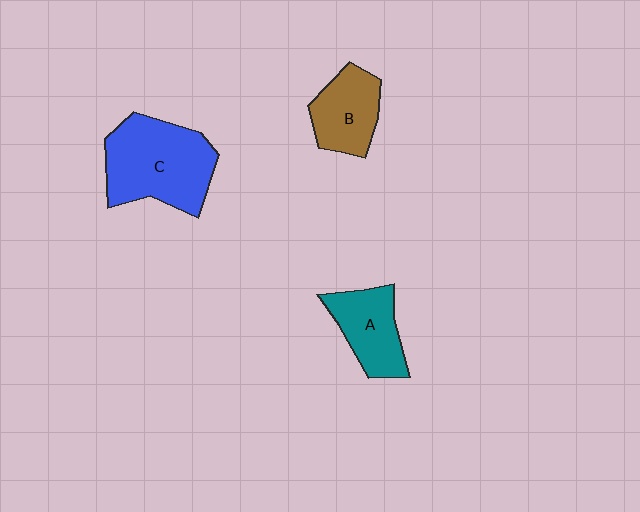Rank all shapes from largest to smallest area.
From largest to smallest: C (blue), A (teal), B (brown).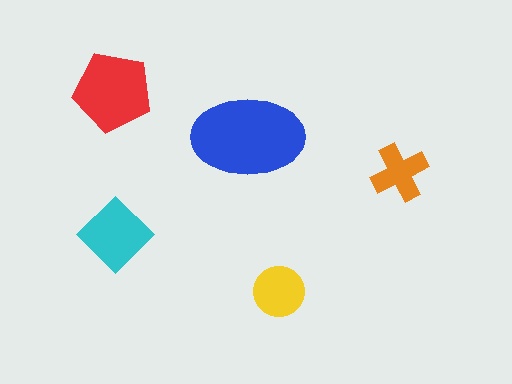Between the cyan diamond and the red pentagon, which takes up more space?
The red pentagon.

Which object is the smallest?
The orange cross.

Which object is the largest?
The blue ellipse.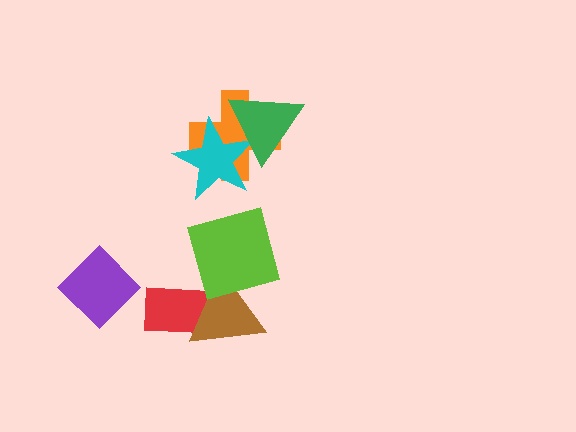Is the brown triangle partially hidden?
Yes, it is partially covered by another shape.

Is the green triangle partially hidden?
No, no other shape covers it.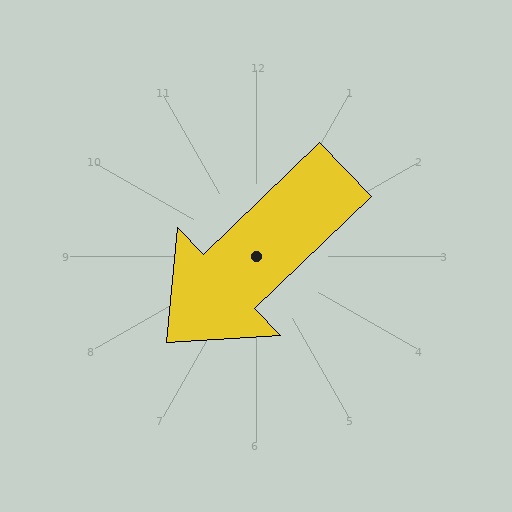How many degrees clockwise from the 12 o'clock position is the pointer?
Approximately 226 degrees.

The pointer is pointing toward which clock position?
Roughly 8 o'clock.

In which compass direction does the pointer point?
Southwest.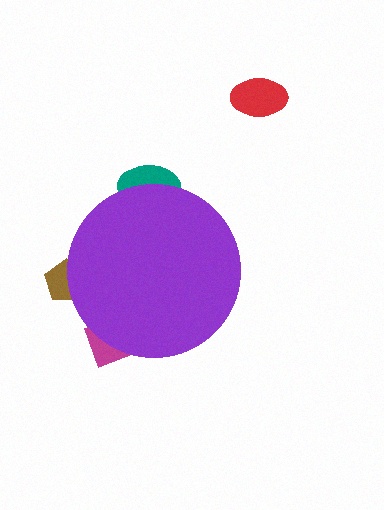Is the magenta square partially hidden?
Yes, the magenta square is partially hidden behind the purple circle.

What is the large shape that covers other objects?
A purple circle.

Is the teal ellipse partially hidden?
Yes, the teal ellipse is partially hidden behind the purple circle.